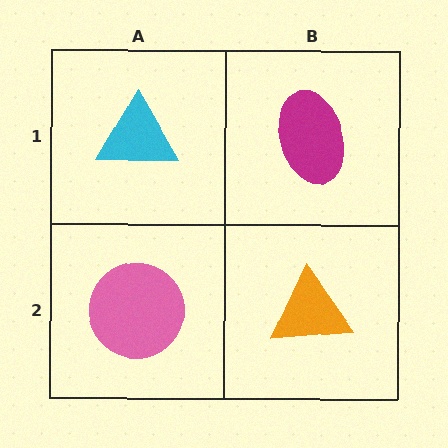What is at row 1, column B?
A magenta ellipse.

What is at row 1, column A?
A cyan triangle.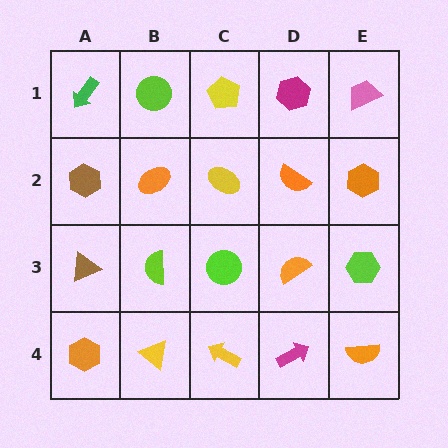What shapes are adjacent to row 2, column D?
A magenta hexagon (row 1, column D), an orange semicircle (row 3, column D), a yellow ellipse (row 2, column C), an orange hexagon (row 2, column E).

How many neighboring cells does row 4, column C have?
3.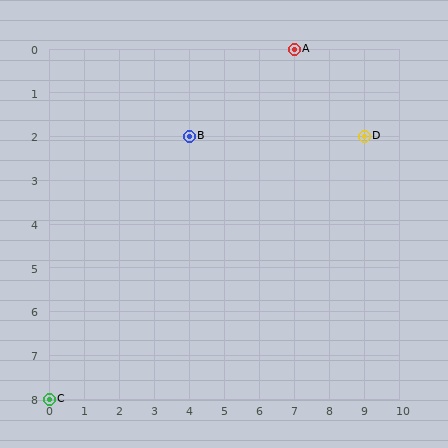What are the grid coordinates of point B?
Point B is at grid coordinates (4, 2).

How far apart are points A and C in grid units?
Points A and C are 7 columns and 8 rows apart (about 10.6 grid units diagonally).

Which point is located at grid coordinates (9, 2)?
Point D is at (9, 2).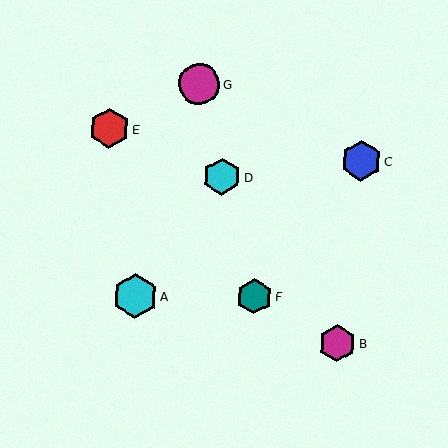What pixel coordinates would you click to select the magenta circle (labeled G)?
Click at (199, 84) to select the magenta circle G.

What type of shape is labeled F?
Shape F is a teal hexagon.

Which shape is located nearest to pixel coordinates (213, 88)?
The magenta circle (labeled G) at (199, 84) is nearest to that location.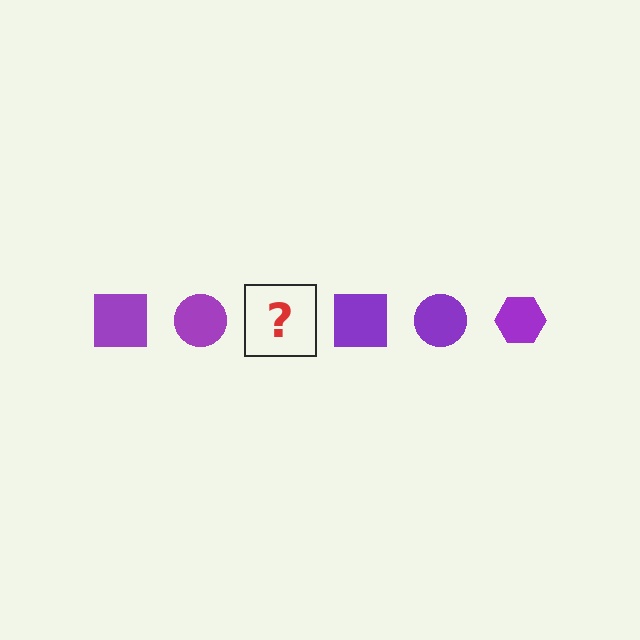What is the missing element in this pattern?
The missing element is a purple hexagon.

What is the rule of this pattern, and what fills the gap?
The rule is that the pattern cycles through square, circle, hexagon shapes in purple. The gap should be filled with a purple hexagon.